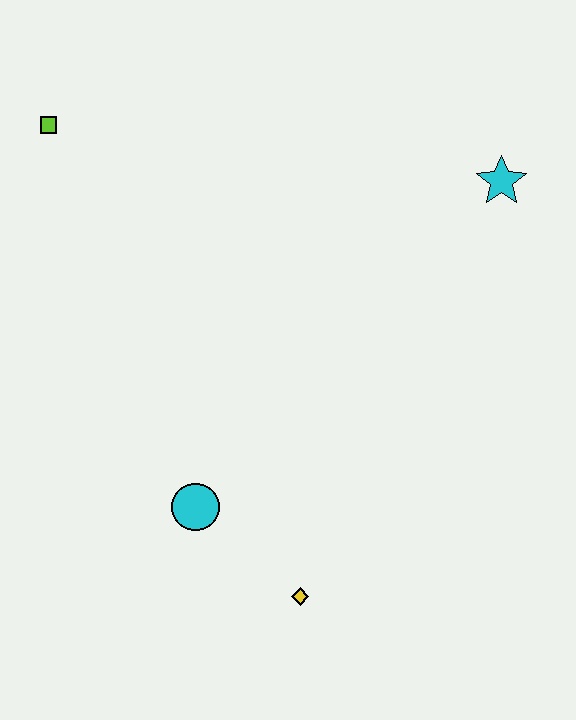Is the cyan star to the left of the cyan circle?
No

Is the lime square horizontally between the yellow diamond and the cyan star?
No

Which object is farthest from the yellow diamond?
The lime square is farthest from the yellow diamond.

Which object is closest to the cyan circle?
The yellow diamond is closest to the cyan circle.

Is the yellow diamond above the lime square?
No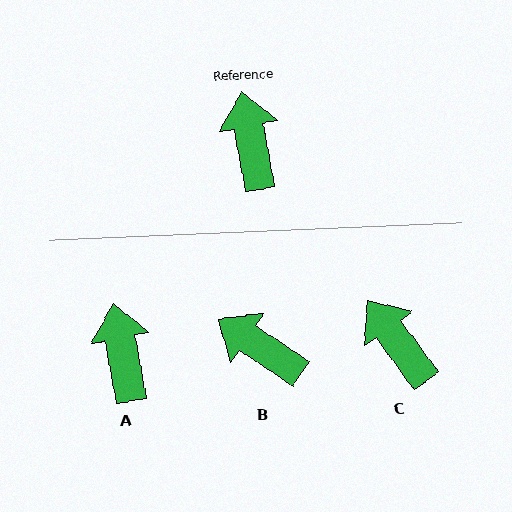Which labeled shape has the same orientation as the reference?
A.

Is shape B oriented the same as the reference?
No, it is off by about 46 degrees.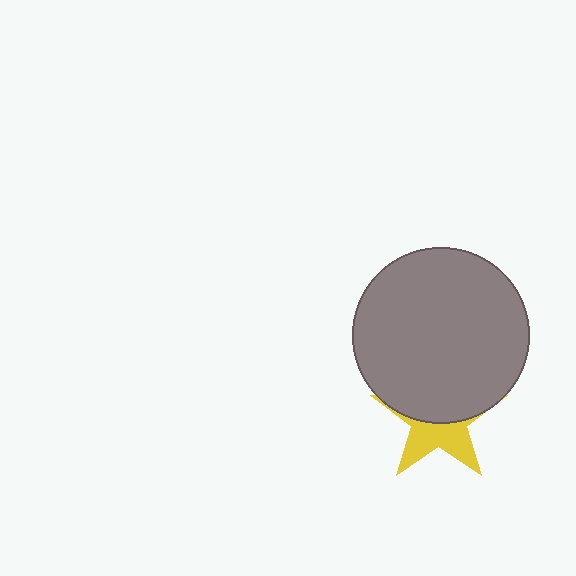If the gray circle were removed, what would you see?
You would see the complete yellow star.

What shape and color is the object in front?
The object in front is a gray circle.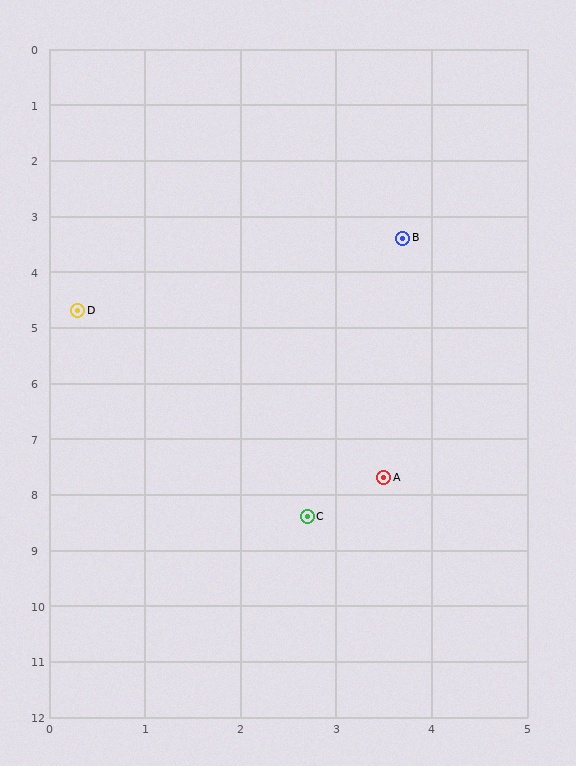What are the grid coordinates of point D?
Point D is at approximately (0.3, 4.7).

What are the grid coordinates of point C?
Point C is at approximately (2.7, 8.4).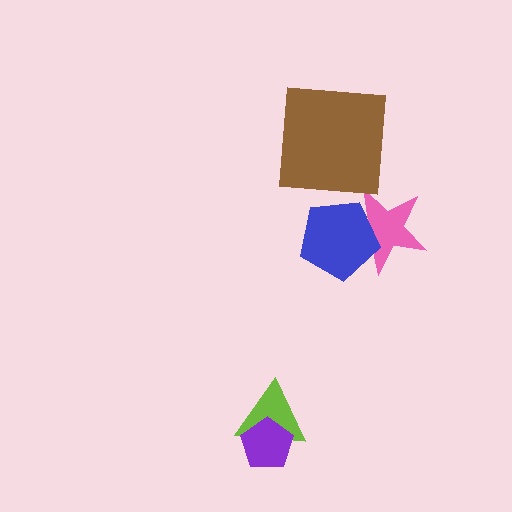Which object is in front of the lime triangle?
The purple pentagon is in front of the lime triangle.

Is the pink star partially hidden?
Yes, it is partially covered by another shape.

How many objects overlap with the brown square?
0 objects overlap with the brown square.